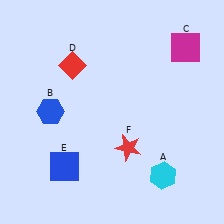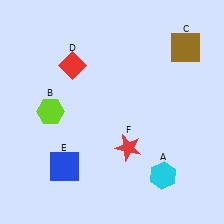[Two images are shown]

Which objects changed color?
B changed from blue to lime. C changed from magenta to brown.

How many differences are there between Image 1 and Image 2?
There are 2 differences between the two images.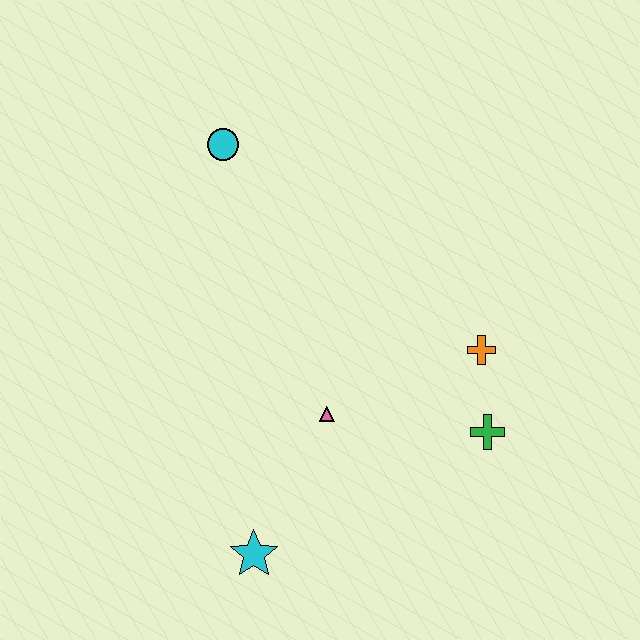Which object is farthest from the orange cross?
The cyan circle is farthest from the orange cross.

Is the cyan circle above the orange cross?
Yes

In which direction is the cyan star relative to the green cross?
The cyan star is to the left of the green cross.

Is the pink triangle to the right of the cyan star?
Yes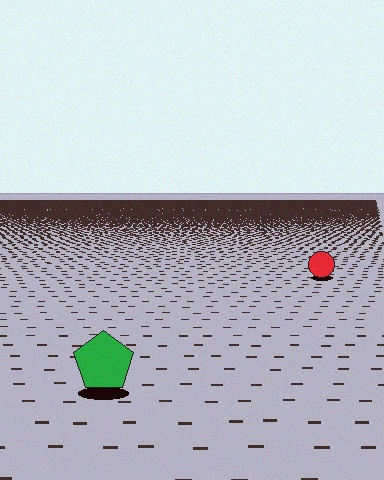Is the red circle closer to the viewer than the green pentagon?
No. The green pentagon is closer — you can tell from the texture gradient: the ground texture is coarser near it.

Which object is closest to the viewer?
The green pentagon is closest. The texture marks near it are larger and more spread out.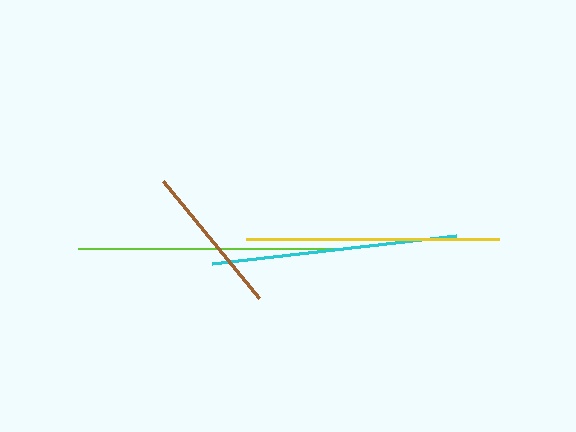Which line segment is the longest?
The lime line is the longest at approximately 270 pixels.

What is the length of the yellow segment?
The yellow segment is approximately 253 pixels long.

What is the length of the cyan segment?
The cyan segment is approximately 246 pixels long.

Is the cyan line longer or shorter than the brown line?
The cyan line is longer than the brown line.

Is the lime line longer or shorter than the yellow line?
The lime line is longer than the yellow line.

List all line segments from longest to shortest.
From longest to shortest: lime, yellow, cyan, brown.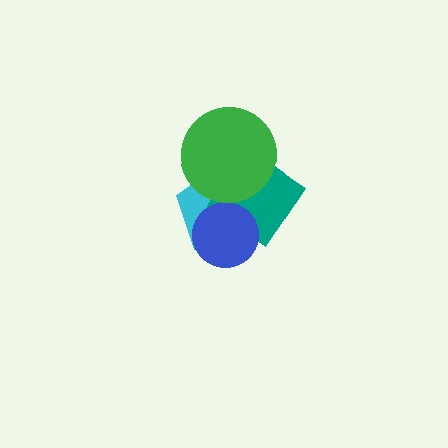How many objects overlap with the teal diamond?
3 objects overlap with the teal diamond.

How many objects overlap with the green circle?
2 objects overlap with the green circle.